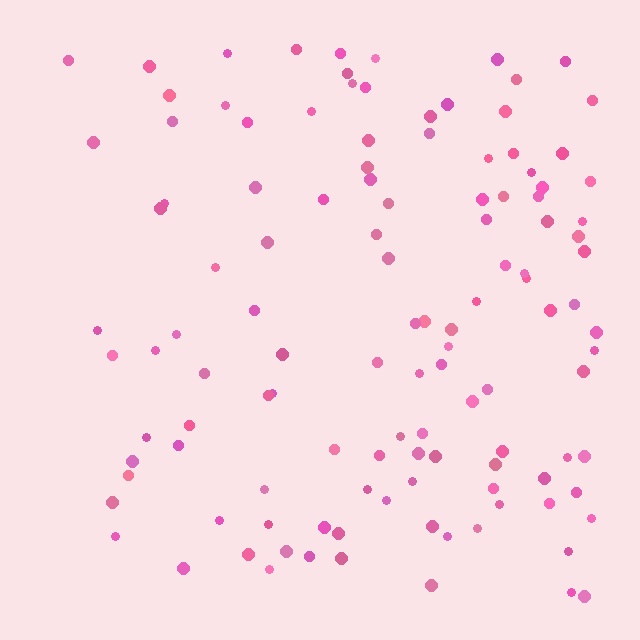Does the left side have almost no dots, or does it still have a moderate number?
Still a moderate number, just noticeably fewer than the right.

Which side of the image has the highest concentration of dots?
The right.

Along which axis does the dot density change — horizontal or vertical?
Horizontal.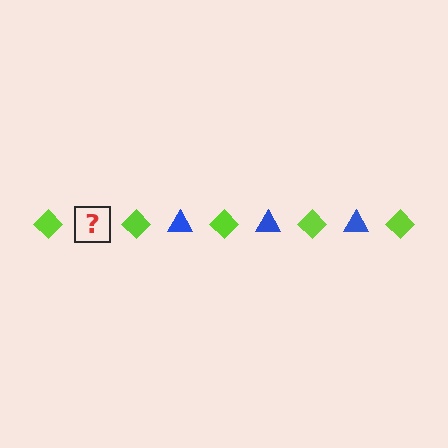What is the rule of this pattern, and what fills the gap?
The rule is that the pattern alternates between lime diamond and blue triangle. The gap should be filled with a blue triangle.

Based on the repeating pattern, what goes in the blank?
The blank should be a blue triangle.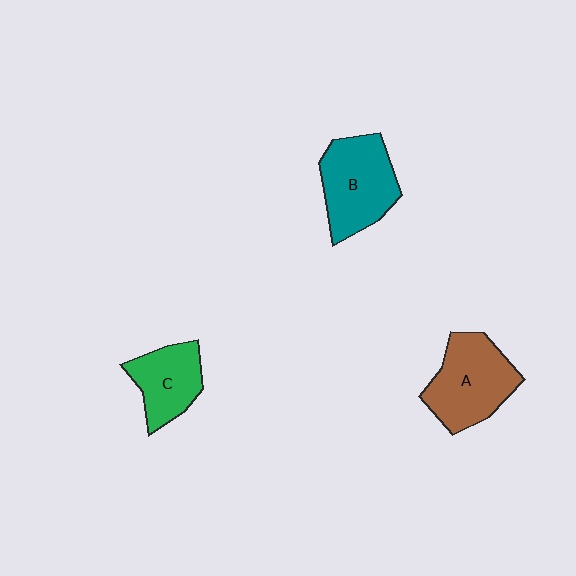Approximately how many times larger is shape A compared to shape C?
Approximately 1.4 times.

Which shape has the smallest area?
Shape C (green).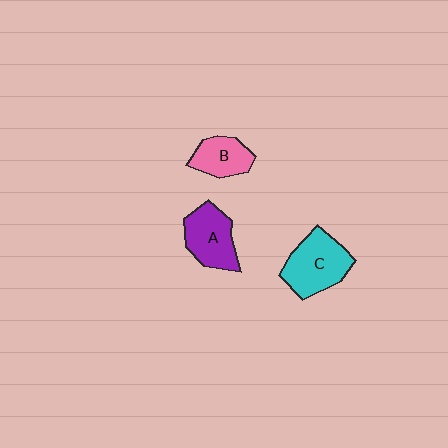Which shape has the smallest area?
Shape B (pink).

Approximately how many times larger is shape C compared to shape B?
Approximately 1.6 times.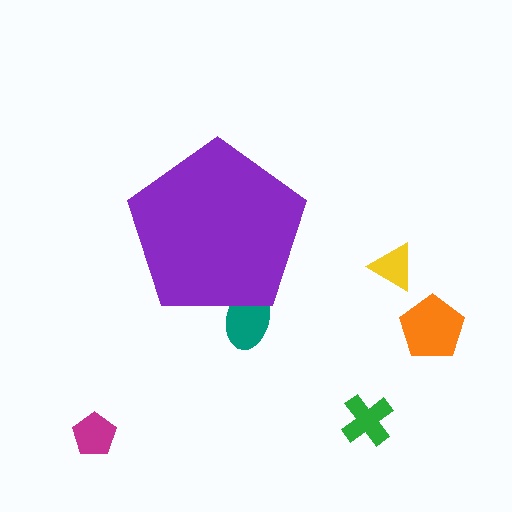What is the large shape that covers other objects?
A purple pentagon.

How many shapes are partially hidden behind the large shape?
1 shape is partially hidden.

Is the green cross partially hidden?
No, the green cross is fully visible.